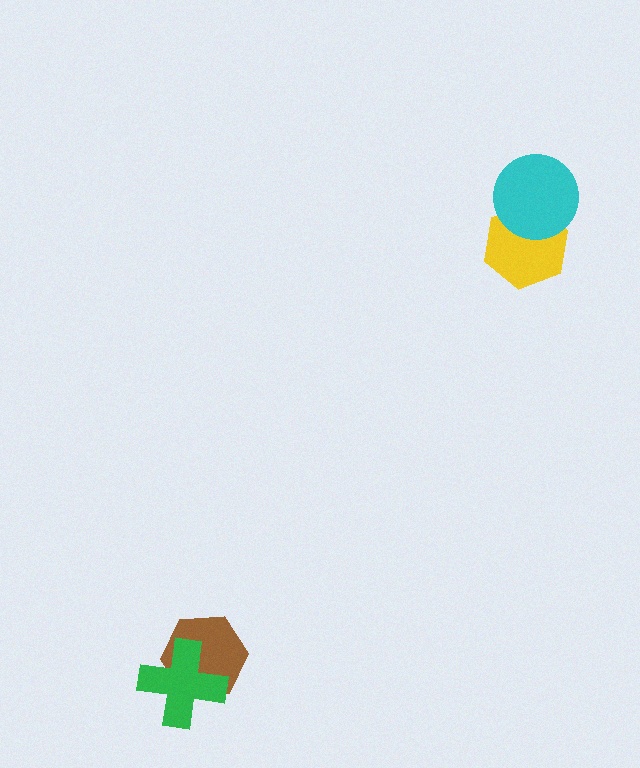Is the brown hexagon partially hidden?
Yes, it is partially covered by another shape.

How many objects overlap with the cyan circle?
1 object overlaps with the cyan circle.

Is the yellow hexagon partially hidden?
Yes, it is partially covered by another shape.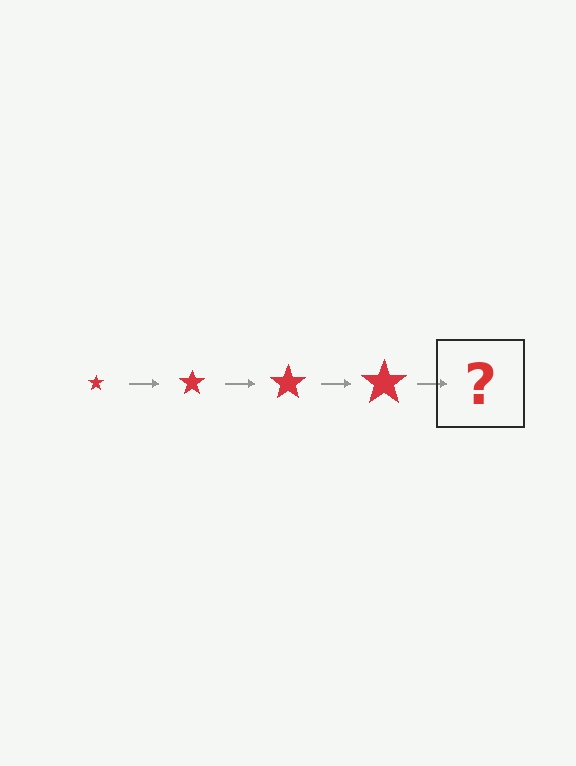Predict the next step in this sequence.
The next step is a red star, larger than the previous one.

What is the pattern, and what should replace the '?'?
The pattern is that the star gets progressively larger each step. The '?' should be a red star, larger than the previous one.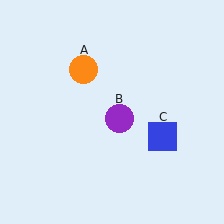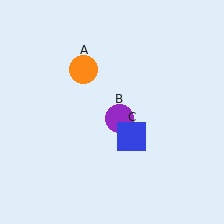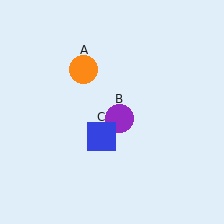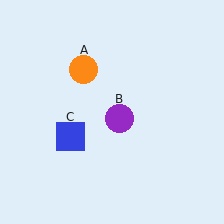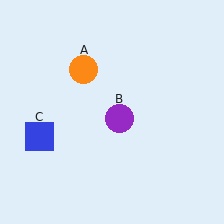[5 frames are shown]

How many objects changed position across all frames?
1 object changed position: blue square (object C).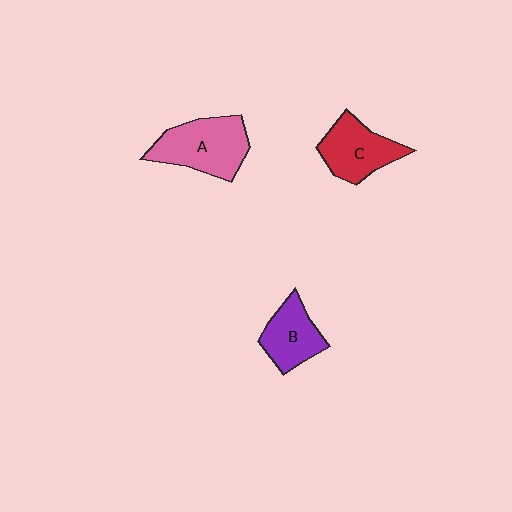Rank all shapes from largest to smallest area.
From largest to smallest: A (pink), C (red), B (purple).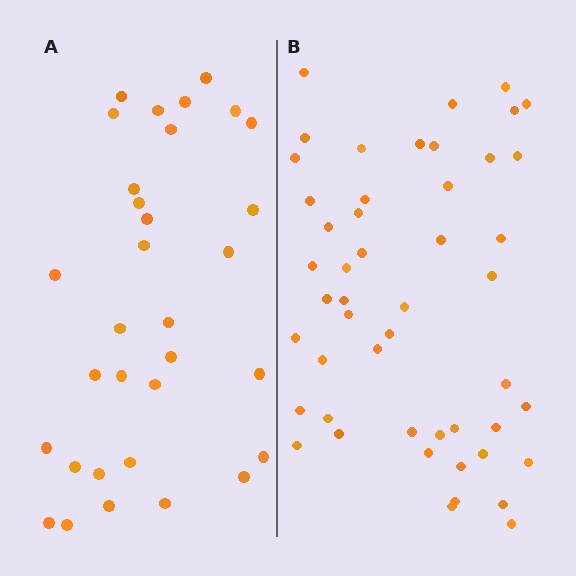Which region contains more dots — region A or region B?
Region B (the right region) has more dots.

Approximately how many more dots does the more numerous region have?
Region B has approximately 15 more dots than region A.